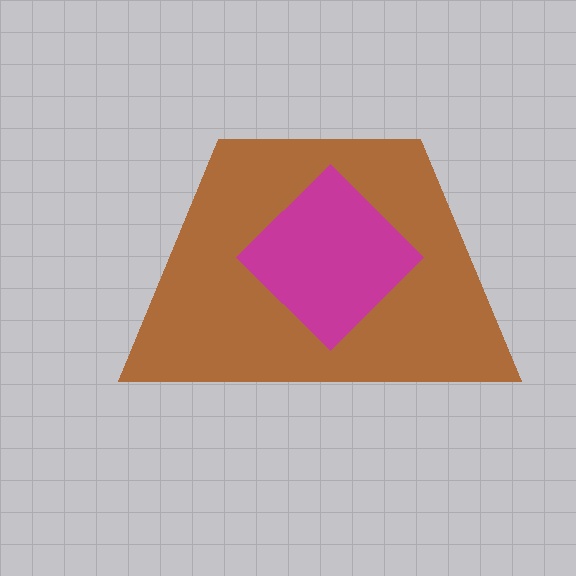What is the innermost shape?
The magenta diamond.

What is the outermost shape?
The brown trapezoid.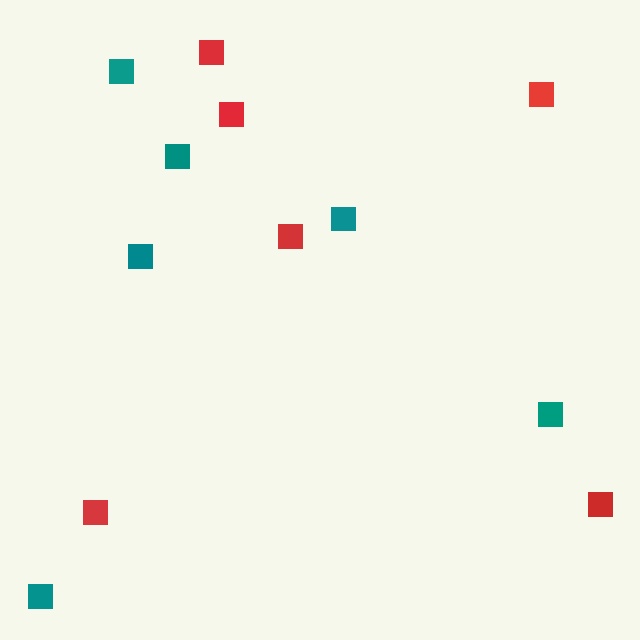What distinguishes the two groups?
There are 2 groups: one group of red squares (6) and one group of teal squares (6).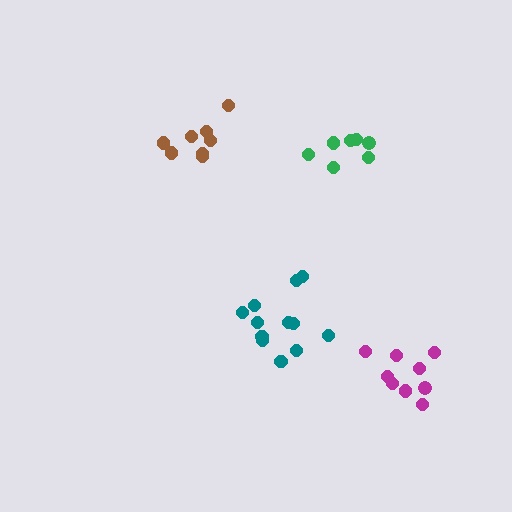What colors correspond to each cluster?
The clusters are colored: teal, green, magenta, brown.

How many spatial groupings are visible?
There are 4 spatial groupings.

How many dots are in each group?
Group 1: 12 dots, Group 2: 7 dots, Group 3: 9 dots, Group 4: 8 dots (36 total).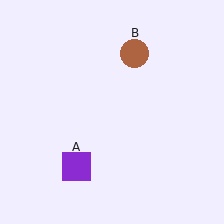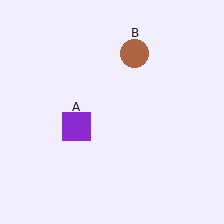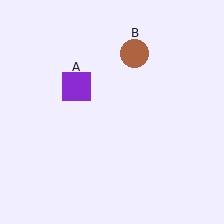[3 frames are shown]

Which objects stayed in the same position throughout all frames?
Brown circle (object B) remained stationary.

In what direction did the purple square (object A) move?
The purple square (object A) moved up.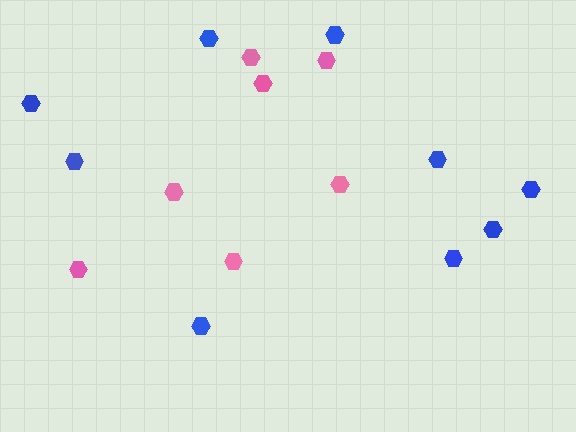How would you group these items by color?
There are 2 groups: one group of blue hexagons (9) and one group of pink hexagons (7).